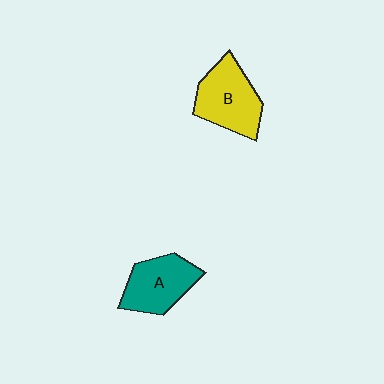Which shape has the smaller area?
Shape A (teal).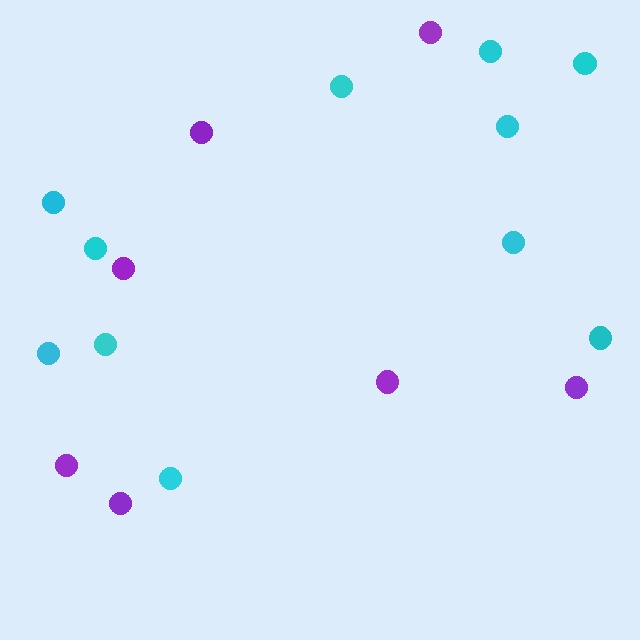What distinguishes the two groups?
There are 2 groups: one group of cyan circles (11) and one group of purple circles (7).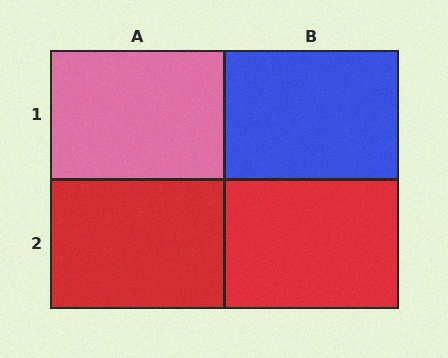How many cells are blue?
1 cell is blue.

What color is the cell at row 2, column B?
Red.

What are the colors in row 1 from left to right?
Pink, blue.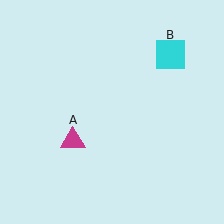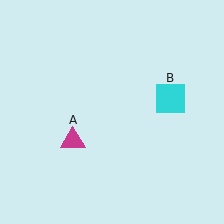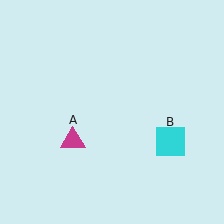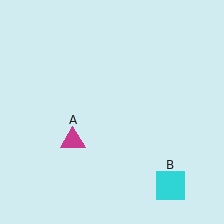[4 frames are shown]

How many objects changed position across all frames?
1 object changed position: cyan square (object B).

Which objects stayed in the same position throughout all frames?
Magenta triangle (object A) remained stationary.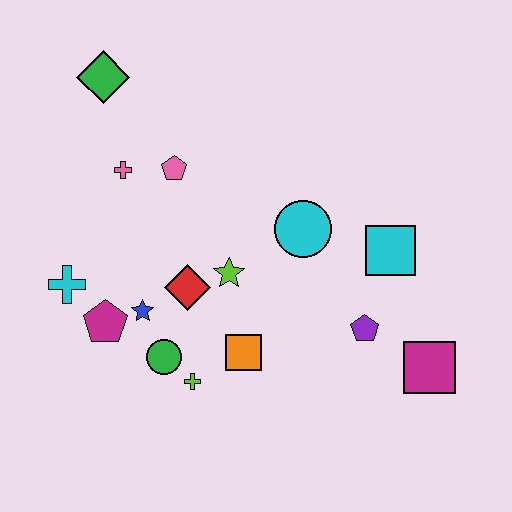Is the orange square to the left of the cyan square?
Yes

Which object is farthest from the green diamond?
The magenta square is farthest from the green diamond.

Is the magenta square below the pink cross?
Yes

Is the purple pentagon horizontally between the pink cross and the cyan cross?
No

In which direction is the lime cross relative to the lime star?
The lime cross is below the lime star.